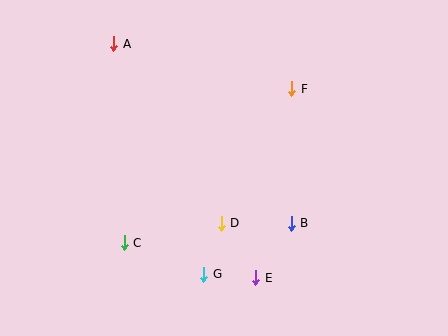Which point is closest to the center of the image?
Point D at (221, 223) is closest to the center.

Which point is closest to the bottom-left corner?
Point C is closest to the bottom-left corner.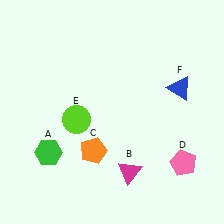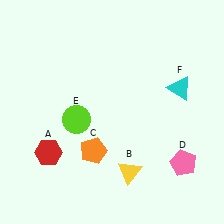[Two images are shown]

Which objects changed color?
A changed from green to red. B changed from magenta to yellow. F changed from blue to cyan.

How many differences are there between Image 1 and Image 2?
There are 3 differences between the two images.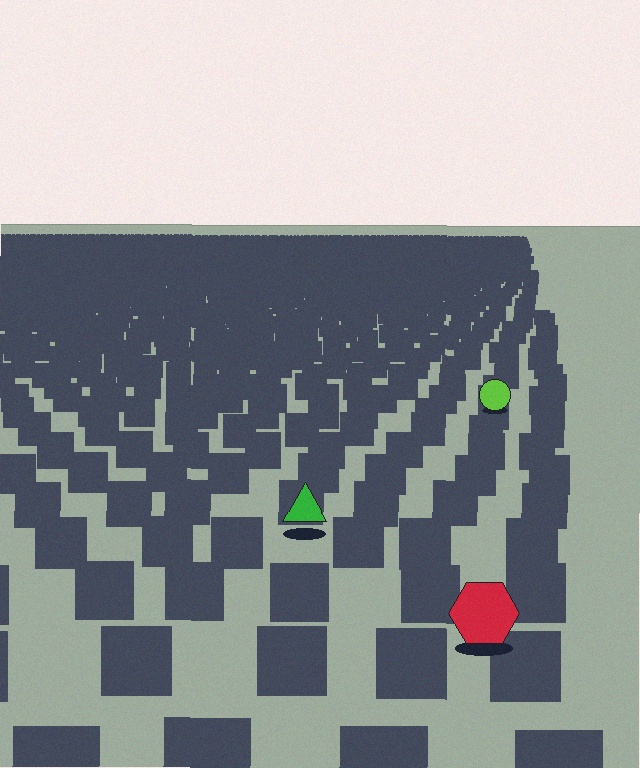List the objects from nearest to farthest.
From nearest to farthest: the red hexagon, the green triangle, the lime circle.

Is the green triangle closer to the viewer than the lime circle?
Yes. The green triangle is closer — you can tell from the texture gradient: the ground texture is coarser near it.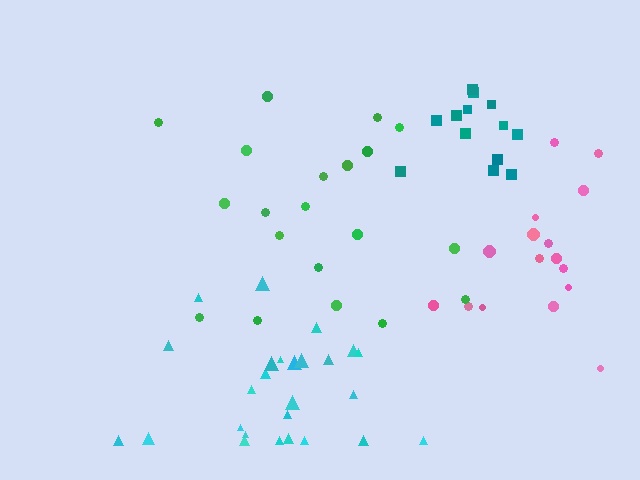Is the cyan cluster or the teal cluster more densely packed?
Teal.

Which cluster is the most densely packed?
Teal.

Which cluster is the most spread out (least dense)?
Green.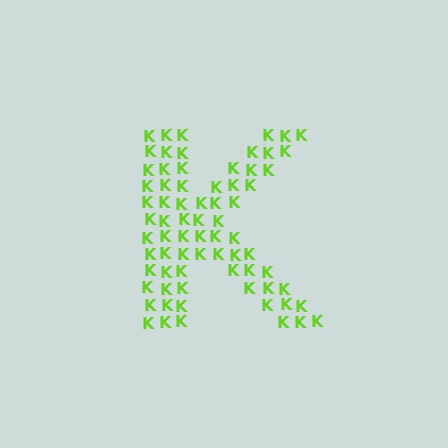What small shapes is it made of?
It is made of small letter K's.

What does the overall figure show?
The overall figure shows the letter K.